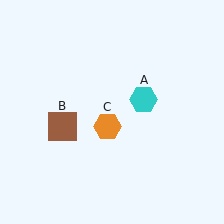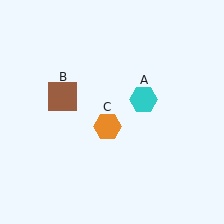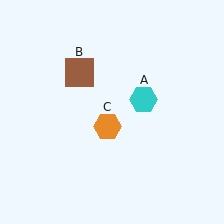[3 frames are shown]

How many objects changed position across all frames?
1 object changed position: brown square (object B).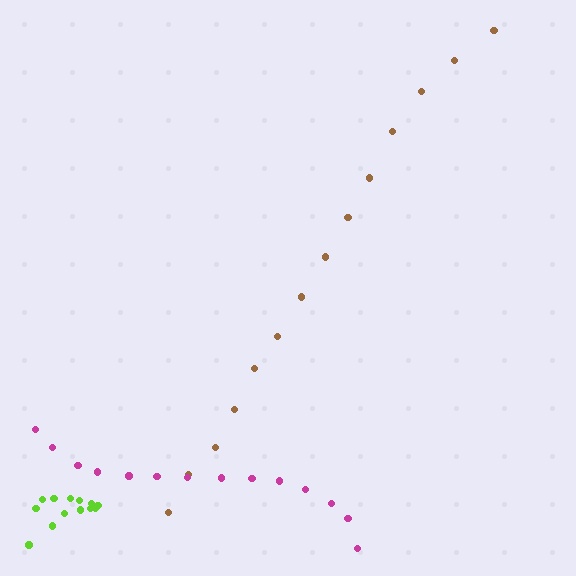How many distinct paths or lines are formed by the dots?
There are 3 distinct paths.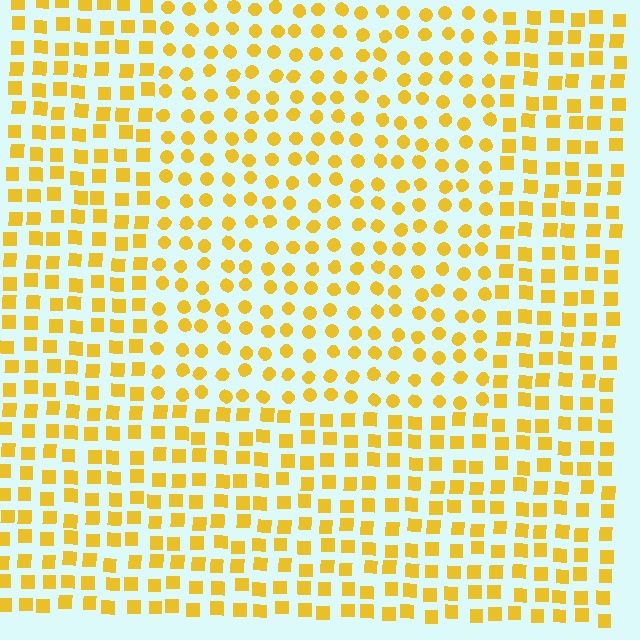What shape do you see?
I see a rectangle.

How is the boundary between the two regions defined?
The boundary is defined by a change in element shape: circles inside vs. squares outside. All elements share the same color and spacing.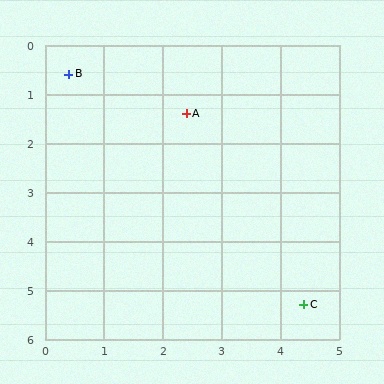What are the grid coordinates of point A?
Point A is at approximately (2.4, 1.4).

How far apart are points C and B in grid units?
Points C and B are about 6.2 grid units apart.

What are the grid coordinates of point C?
Point C is at approximately (4.4, 5.3).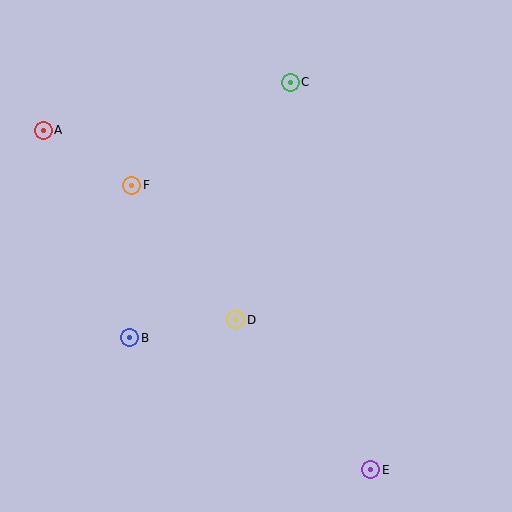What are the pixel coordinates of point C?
Point C is at (290, 82).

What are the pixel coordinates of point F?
Point F is at (132, 185).